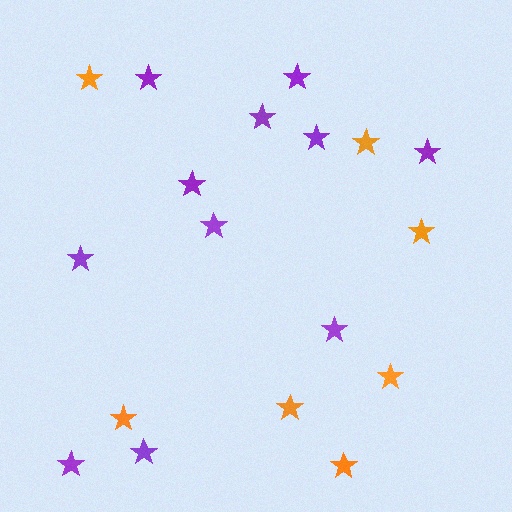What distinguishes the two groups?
There are 2 groups: one group of orange stars (7) and one group of purple stars (11).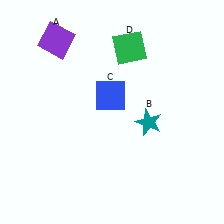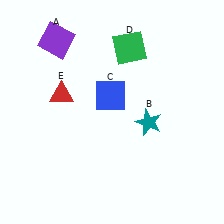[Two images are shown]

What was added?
A red triangle (E) was added in Image 2.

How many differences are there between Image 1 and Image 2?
There is 1 difference between the two images.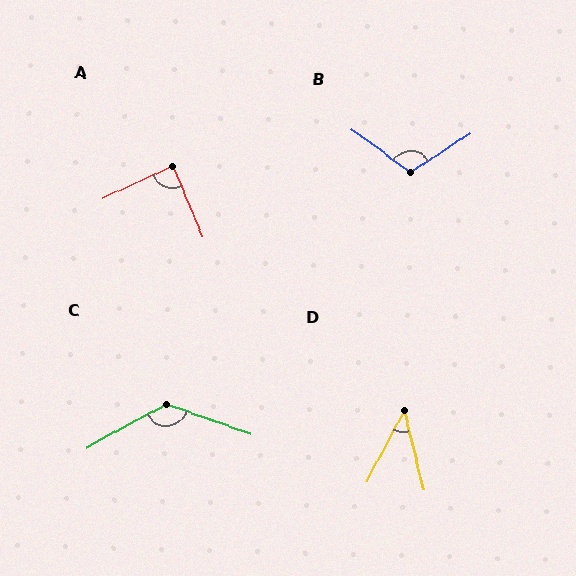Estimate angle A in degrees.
Approximately 88 degrees.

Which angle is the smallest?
D, at approximately 41 degrees.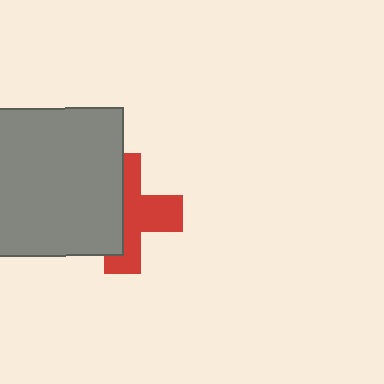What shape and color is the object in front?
The object in front is a gray square.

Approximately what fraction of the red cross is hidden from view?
Roughly 47% of the red cross is hidden behind the gray square.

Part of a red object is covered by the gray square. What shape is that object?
It is a cross.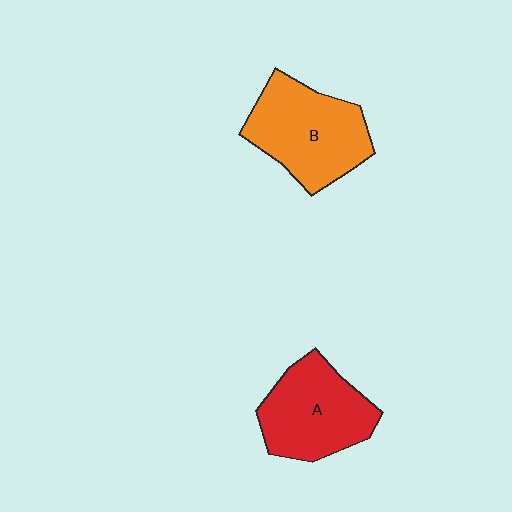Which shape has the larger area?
Shape B (orange).